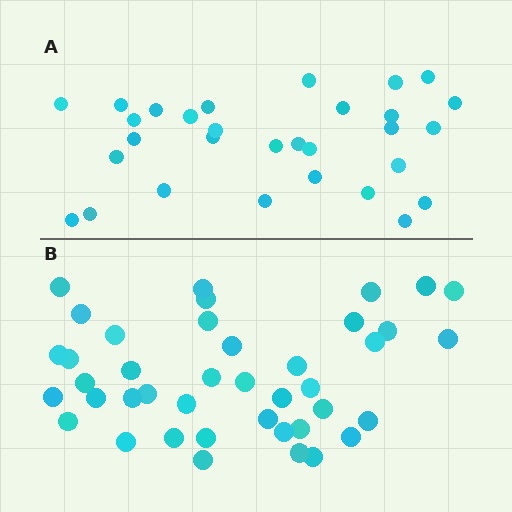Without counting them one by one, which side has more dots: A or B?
Region B (the bottom region) has more dots.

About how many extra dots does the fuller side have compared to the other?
Region B has roughly 12 or so more dots than region A.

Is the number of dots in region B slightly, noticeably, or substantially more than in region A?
Region B has noticeably more, but not dramatically so. The ratio is roughly 1.4 to 1.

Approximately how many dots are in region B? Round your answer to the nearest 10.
About 40 dots. (The exact count is 41, which rounds to 40.)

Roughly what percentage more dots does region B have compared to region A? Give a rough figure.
About 35% more.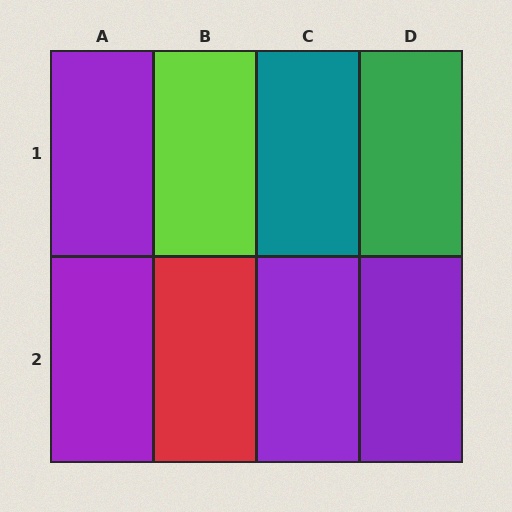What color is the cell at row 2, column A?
Purple.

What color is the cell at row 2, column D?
Purple.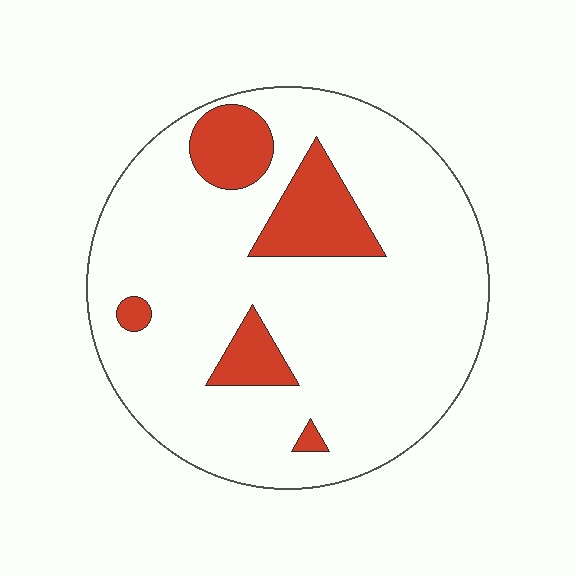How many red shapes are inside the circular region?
5.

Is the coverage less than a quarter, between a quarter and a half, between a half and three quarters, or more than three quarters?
Less than a quarter.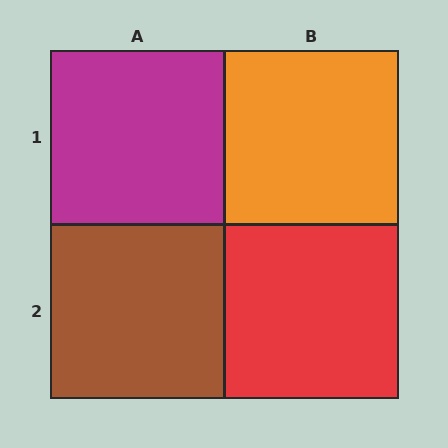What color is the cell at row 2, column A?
Brown.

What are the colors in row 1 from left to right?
Magenta, orange.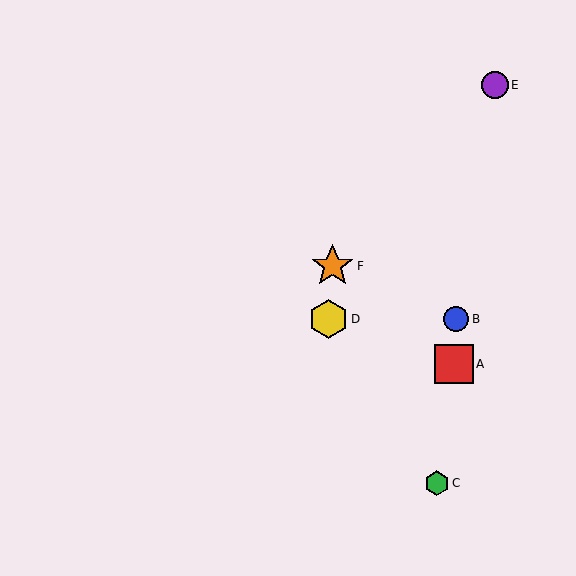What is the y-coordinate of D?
Object D is at y≈319.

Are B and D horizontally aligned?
Yes, both are at y≈319.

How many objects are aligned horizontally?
2 objects (B, D) are aligned horizontally.